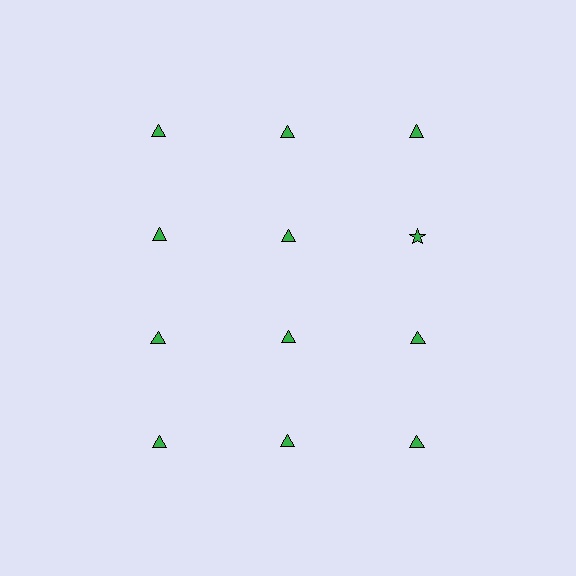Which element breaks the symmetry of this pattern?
The green star in the second row, center column breaks the symmetry. All other shapes are green triangles.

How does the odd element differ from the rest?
It has a different shape: star instead of triangle.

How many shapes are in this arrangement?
There are 12 shapes arranged in a grid pattern.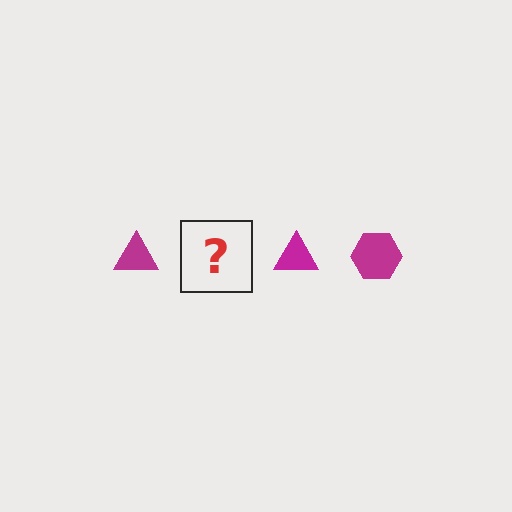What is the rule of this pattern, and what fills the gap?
The rule is that the pattern cycles through triangle, hexagon shapes in magenta. The gap should be filled with a magenta hexagon.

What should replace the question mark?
The question mark should be replaced with a magenta hexagon.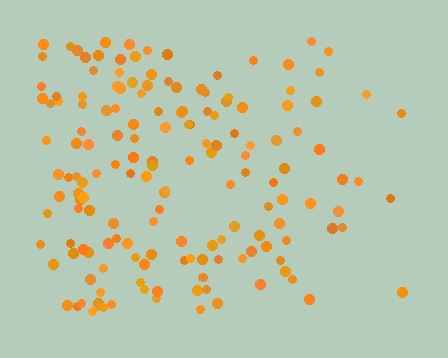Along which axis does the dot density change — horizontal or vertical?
Horizontal.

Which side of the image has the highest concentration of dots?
The left.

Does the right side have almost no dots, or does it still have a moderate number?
Still a moderate number, just noticeably fewer than the left.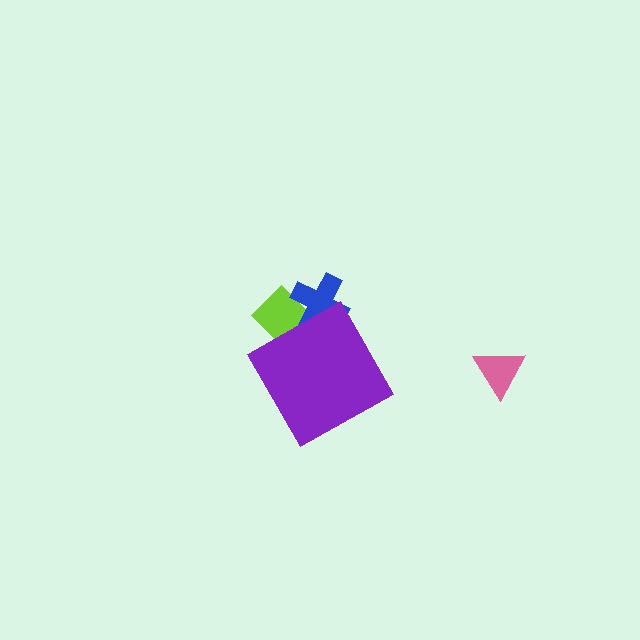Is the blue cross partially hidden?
Yes, the blue cross is partially hidden behind the purple diamond.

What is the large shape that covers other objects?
A purple diamond.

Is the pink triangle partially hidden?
No, the pink triangle is fully visible.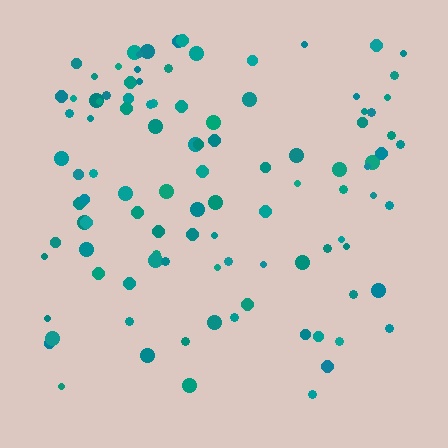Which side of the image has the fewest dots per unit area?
The bottom.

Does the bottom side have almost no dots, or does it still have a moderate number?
Still a moderate number, just noticeably fewer than the top.